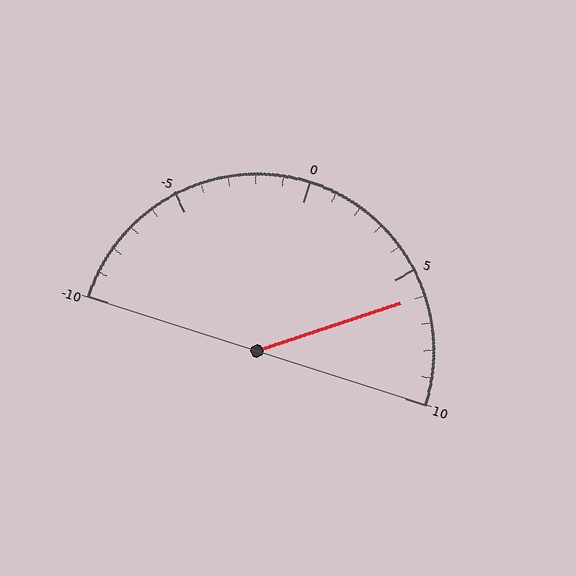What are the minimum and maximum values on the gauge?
The gauge ranges from -10 to 10.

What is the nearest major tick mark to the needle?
The nearest major tick mark is 5.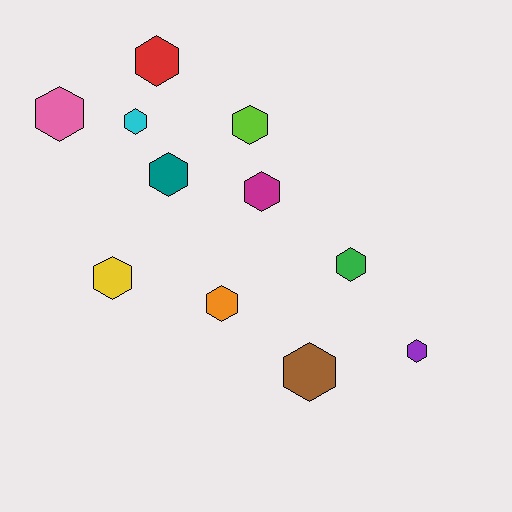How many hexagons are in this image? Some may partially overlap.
There are 11 hexagons.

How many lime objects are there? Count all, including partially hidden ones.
There is 1 lime object.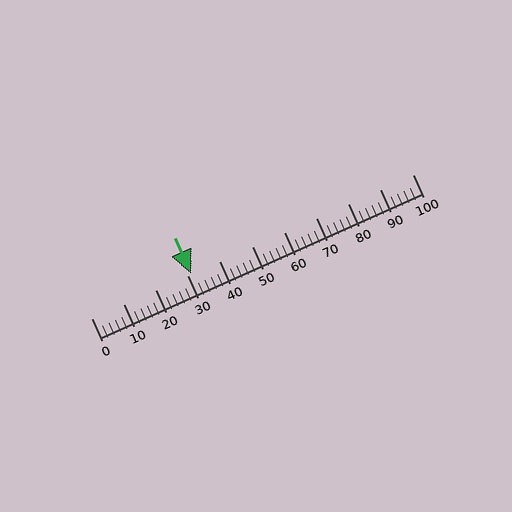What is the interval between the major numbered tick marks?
The major tick marks are spaced 10 units apart.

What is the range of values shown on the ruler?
The ruler shows values from 0 to 100.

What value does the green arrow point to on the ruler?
The green arrow points to approximately 31.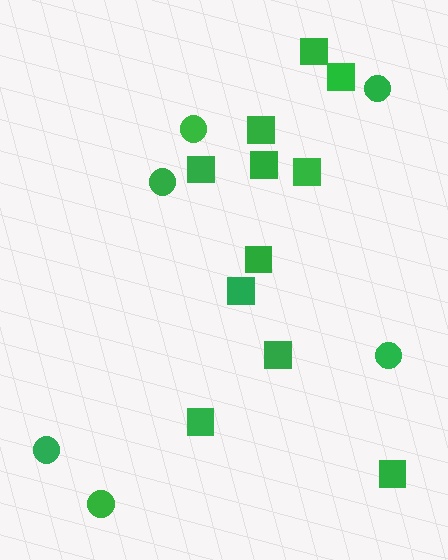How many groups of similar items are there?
There are 2 groups: one group of squares (11) and one group of circles (6).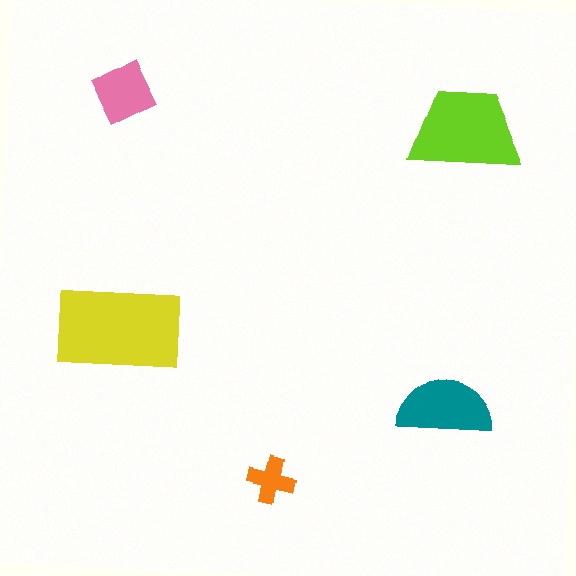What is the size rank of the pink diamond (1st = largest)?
4th.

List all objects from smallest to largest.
The orange cross, the pink diamond, the teal semicircle, the lime trapezoid, the yellow rectangle.